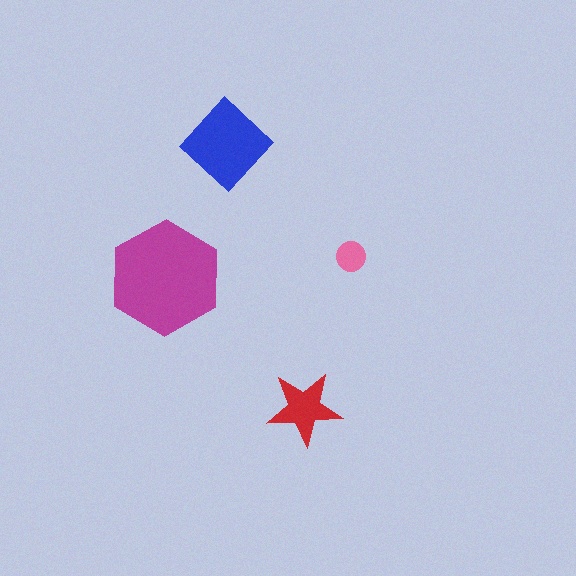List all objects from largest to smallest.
The magenta hexagon, the blue diamond, the red star, the pink circle.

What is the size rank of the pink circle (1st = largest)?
4th.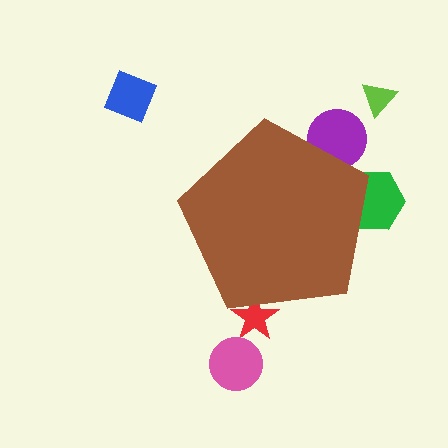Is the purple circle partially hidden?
Yes, the purple circle is partially hidden behind the brown pentagon.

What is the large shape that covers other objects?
A brown pentagon.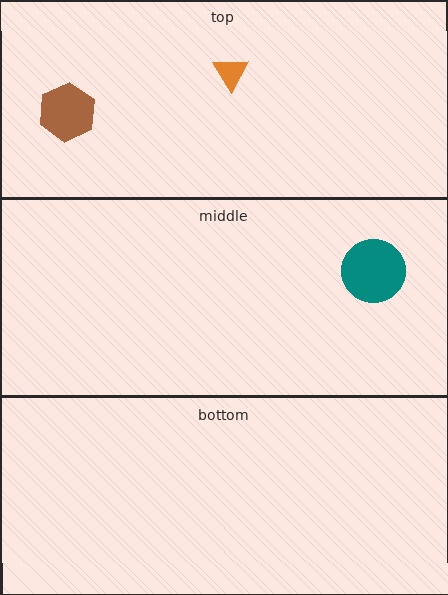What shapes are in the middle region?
The teal circle.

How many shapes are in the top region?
2.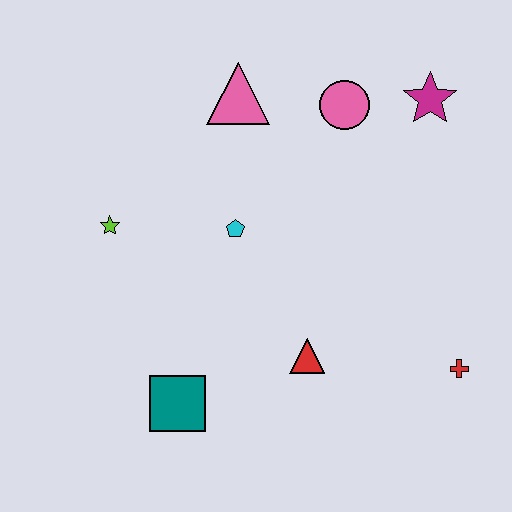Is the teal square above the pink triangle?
No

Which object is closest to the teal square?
The red triangle is closest to the teal square.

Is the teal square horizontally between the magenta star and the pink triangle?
No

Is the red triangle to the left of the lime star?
No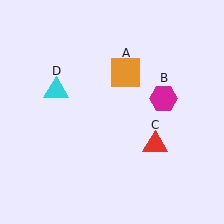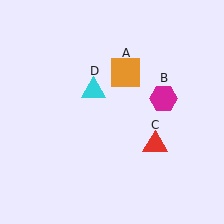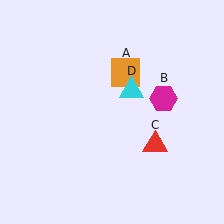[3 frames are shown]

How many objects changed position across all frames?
1 object changed position: cyan triangle (object D).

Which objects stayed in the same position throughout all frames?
Orange square (object A) and magenta hexagon (object B) and red triangle (object C) remained stationary.